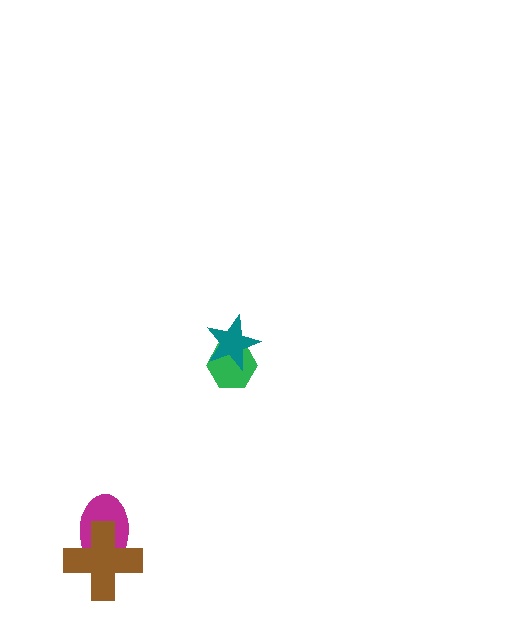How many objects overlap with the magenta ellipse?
1 object overlaps with the magenta ellipse.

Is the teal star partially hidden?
No, no other shape covers it.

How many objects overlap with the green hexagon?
1 object overlaps with the green hexagon.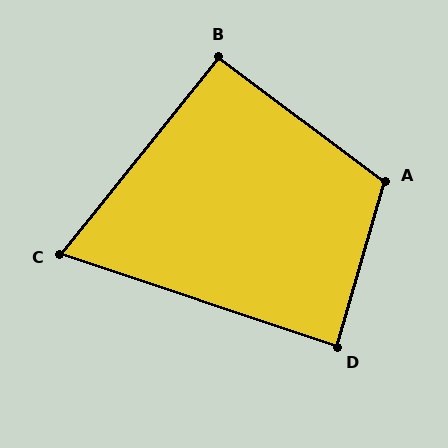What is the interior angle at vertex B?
Approximately 92 degrees (approximately right).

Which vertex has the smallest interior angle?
C, at approximately 70 degrees.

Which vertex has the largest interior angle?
A, at approximately 110 degrees.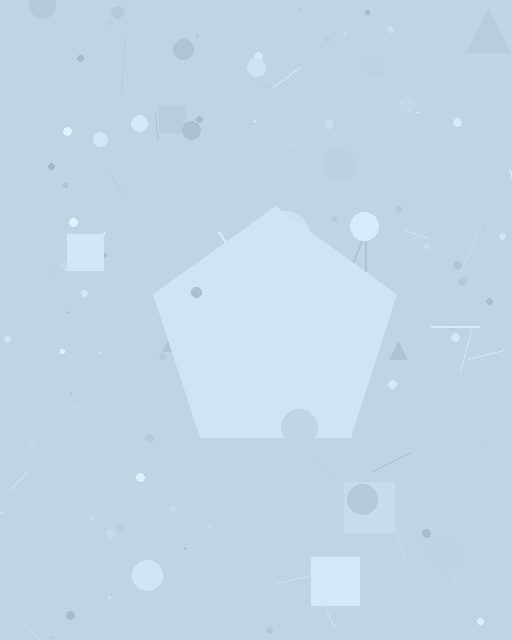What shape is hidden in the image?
A pentagon is hidden in the image.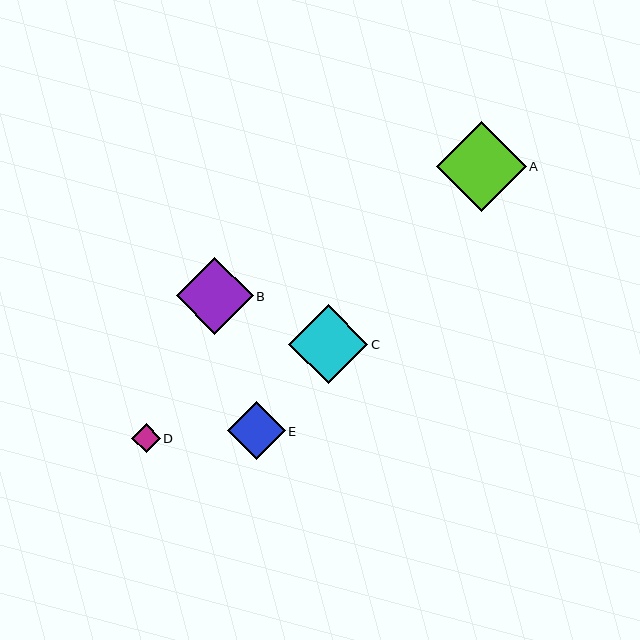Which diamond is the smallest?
Diamond D is the smallest with a size of approximately 29 pixels.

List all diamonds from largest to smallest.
From largest to smallest: A, C, B, E, D.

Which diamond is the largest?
Diamond A is the largest with a size of approximately 90 pixels.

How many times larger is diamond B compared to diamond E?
Diamond B is approximately 1.3 times the size of diamond E.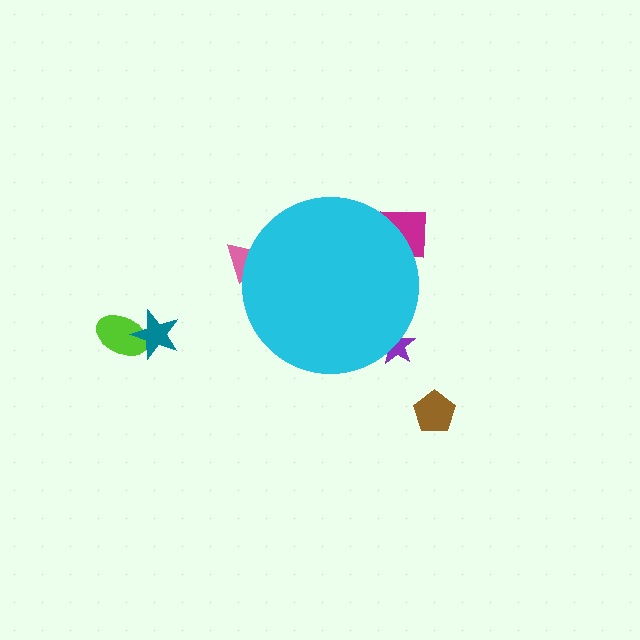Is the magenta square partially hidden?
Yes, the magenta square is partially hidden behind the cyan circle.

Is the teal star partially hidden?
No, the teal star is fully visible.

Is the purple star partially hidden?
Yes, the purple star is partially hidden behind the cyan circle.